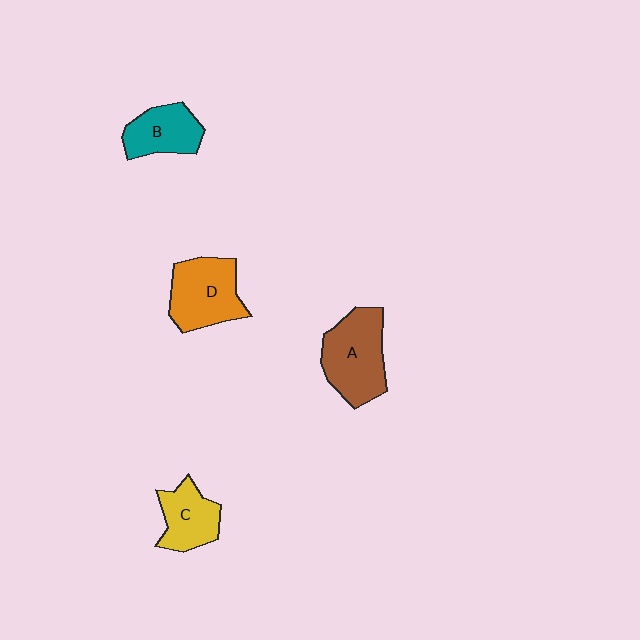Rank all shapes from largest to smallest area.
From largest to smallest: A (brown), D (orange), B (teal), C (yellow).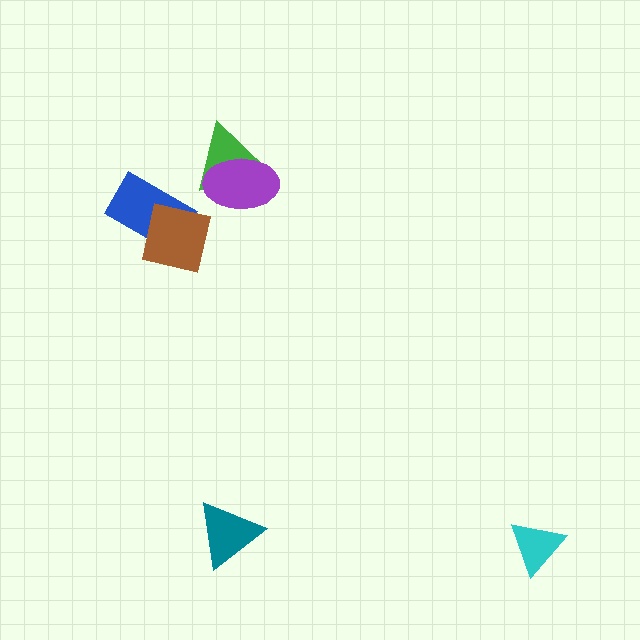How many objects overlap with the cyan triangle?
0 objects overlap with the cyan triangle.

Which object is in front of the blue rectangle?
The brown square is in front of the blue rectangle.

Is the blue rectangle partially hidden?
Yes, it is partially covered by another shape.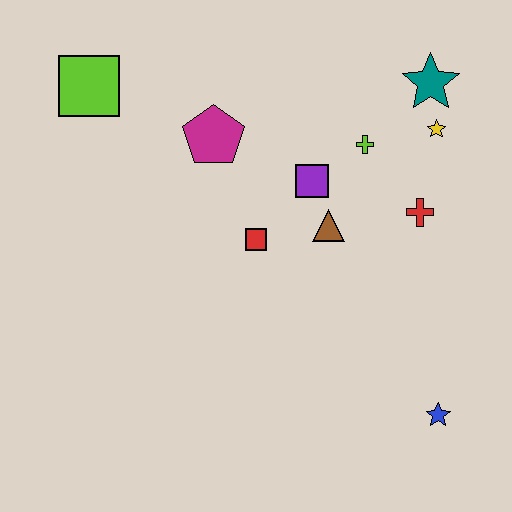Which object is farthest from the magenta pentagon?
The blue star is farthest from the magenta pentagon.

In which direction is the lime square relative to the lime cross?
The lime square is to the left of the lime cross.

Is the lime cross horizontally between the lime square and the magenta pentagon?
No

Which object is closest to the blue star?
The red cross is closest to the blue star.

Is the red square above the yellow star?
No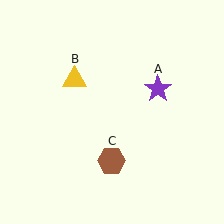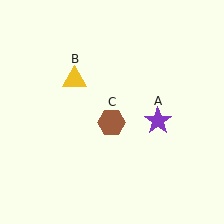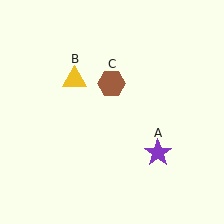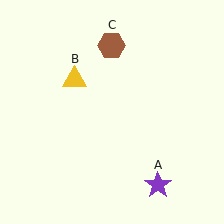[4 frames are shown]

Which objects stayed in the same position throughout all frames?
Yellow triangle (object B) remained stationary.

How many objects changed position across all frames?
2 objects changed position: purple star (object A), brown hexagon (object C).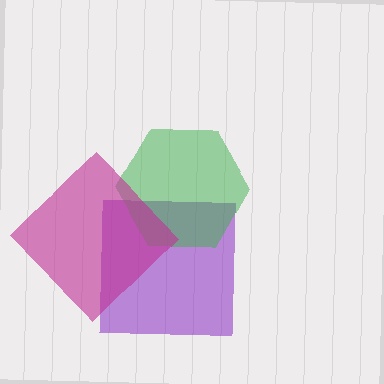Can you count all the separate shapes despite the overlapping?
Yes, there are 3 separate shapes.